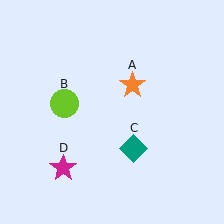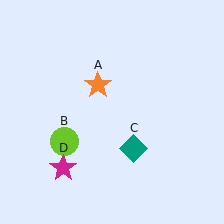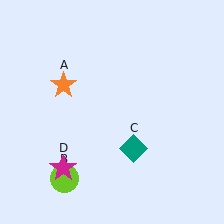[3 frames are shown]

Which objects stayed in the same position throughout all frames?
Teal diamond (object C) and magenta star (object D) remained stationary.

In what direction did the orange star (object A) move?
The orange star (object A) moved left.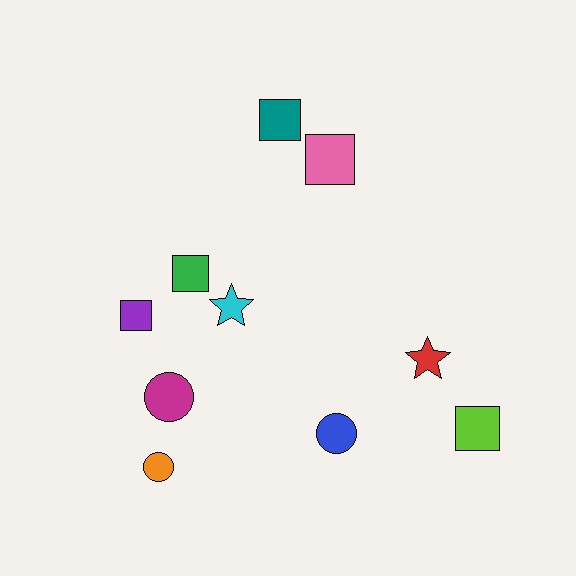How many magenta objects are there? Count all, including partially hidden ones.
There is 1 magenta object.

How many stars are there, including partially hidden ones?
There are 2 stars.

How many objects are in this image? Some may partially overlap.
There are 10 objects.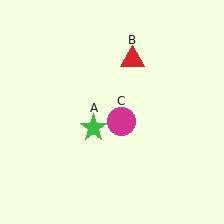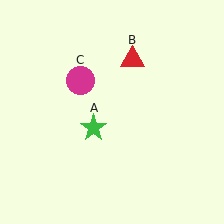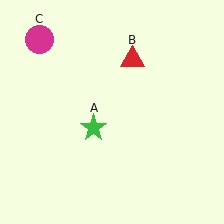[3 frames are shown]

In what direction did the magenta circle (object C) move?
The magenta circle (object C) moved up and to the left.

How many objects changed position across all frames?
1 object changed position: magenta circle (object C).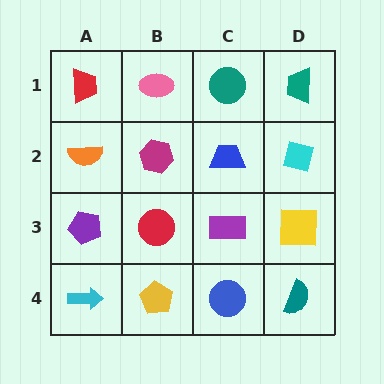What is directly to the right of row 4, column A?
A yellow pentagon.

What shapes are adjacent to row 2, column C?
A teal circle (row 1, column C), a purple rectangle (row 3, column C), a magenta hexagon (row 2, column B), a cyan square (row 2, column D).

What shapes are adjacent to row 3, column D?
A cyan square (row 2, column D), a teal semicircle (row 4, column D), a purple rectangle (row 3, column C).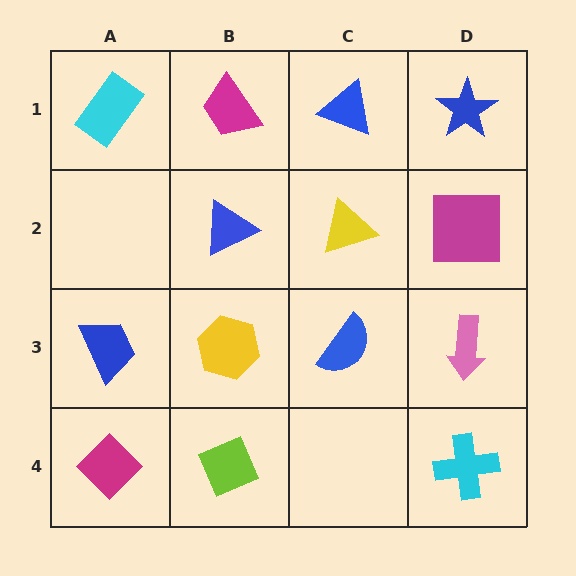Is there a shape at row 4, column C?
No, that cell is empty.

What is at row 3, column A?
A blue trapezoid.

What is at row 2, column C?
A yellow triangle.